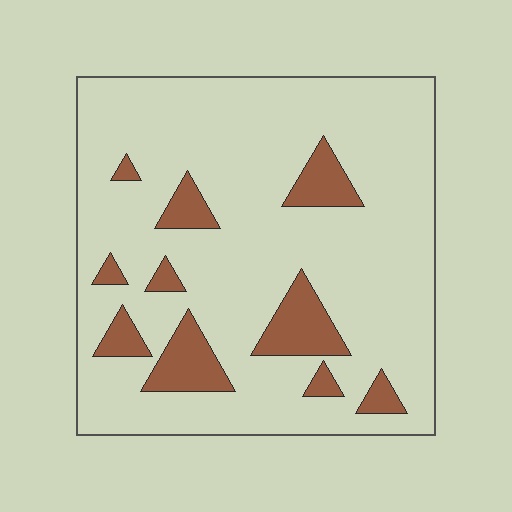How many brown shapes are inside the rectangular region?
10.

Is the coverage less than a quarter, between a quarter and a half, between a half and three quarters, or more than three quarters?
Less than a quarter.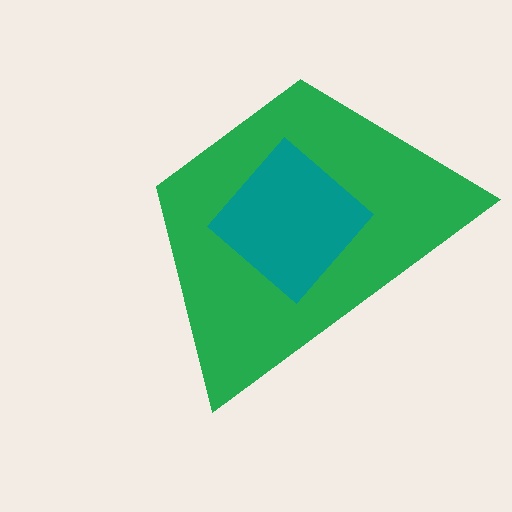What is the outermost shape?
The green trapezoid.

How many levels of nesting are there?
2.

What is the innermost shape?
The teal diamond.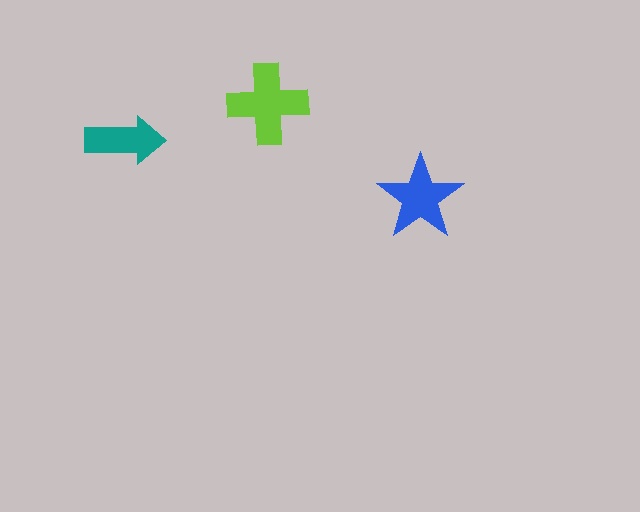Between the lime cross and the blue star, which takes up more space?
The lime cross.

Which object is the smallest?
The teal arrow.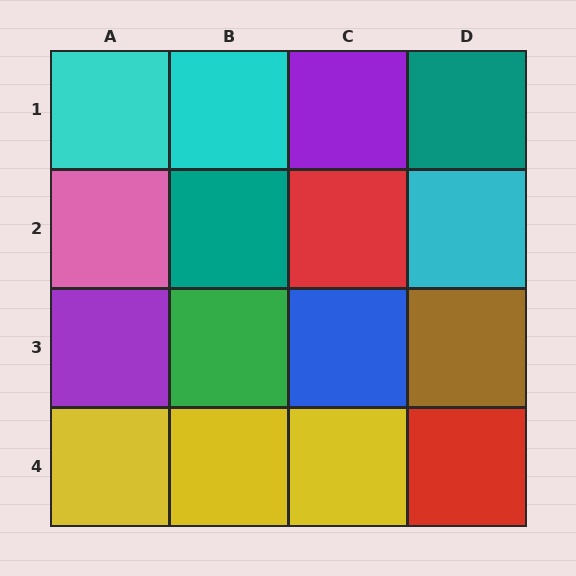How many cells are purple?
2 cells are purple.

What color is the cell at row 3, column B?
Green.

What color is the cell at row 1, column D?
Teal.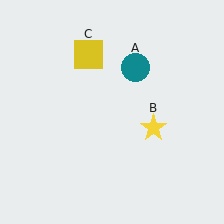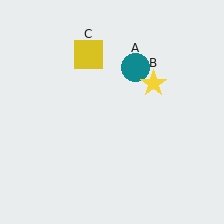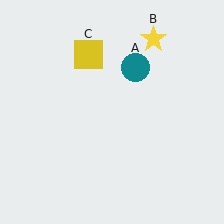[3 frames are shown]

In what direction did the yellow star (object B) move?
The yellow star (object B) moved up.